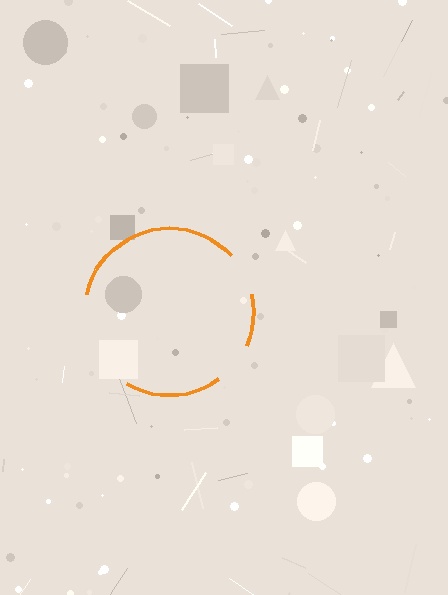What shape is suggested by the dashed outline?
The dashed outline suggests a circle.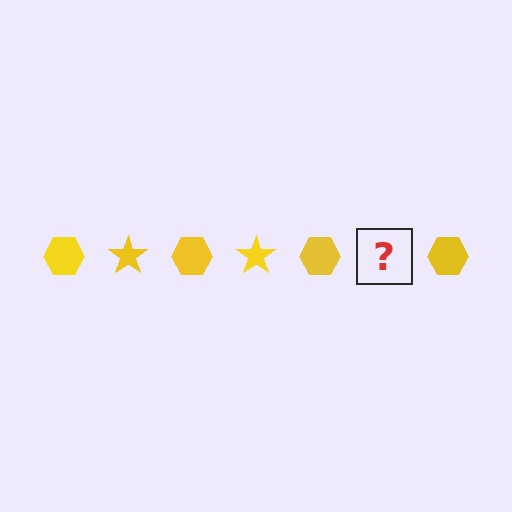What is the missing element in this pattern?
The missing element is a yellow star.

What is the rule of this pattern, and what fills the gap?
The rule is that the pattern cycles through hexagon, star shapes in yellow. The gap should be filled with a yellow star.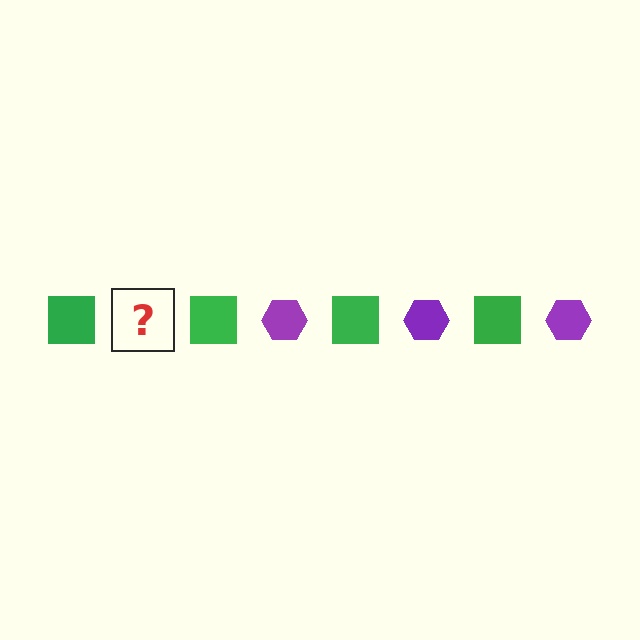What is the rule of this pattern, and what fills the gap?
The rule is that the pattern alternates between green square and purple hexagon. The gap should be filled with a purple hexagon.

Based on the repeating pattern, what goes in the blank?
The blank should be a purple hexagon.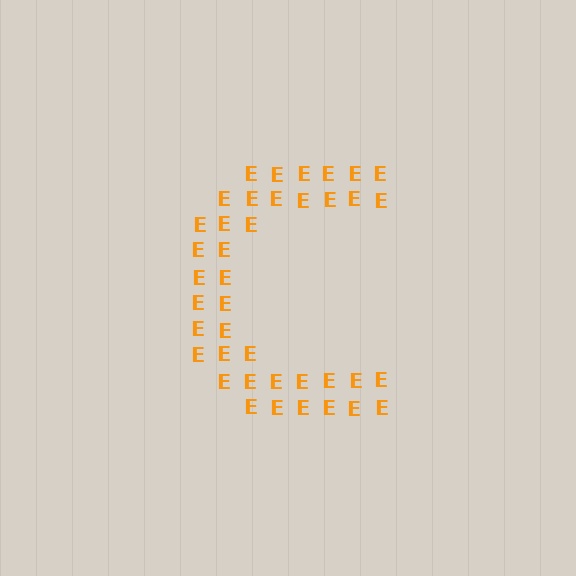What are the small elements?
The small elements are letter E's.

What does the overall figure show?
The overall figure shows the letter C.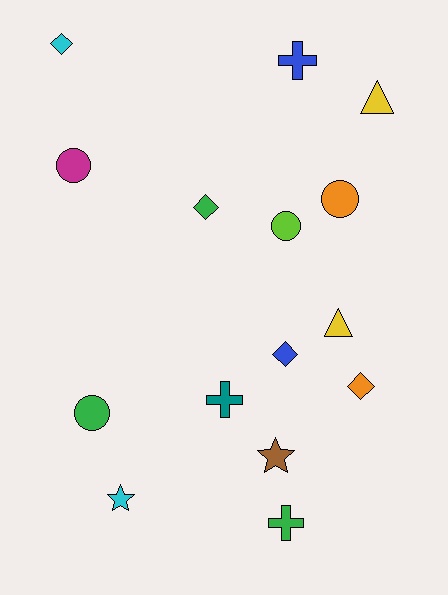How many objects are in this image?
There are 15 objects.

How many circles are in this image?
There are 4 circles.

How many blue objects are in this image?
There are 2 blue objects.